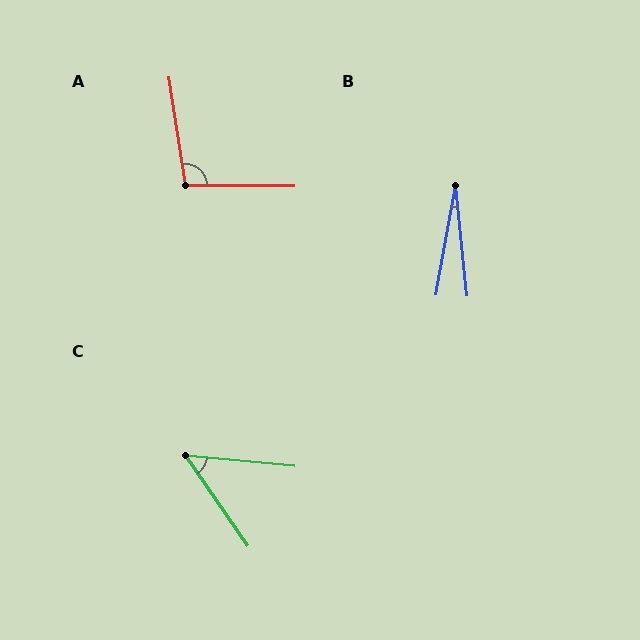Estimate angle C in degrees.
Approximately 50 degrees.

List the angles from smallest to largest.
B (16°), C (50°), A (99°).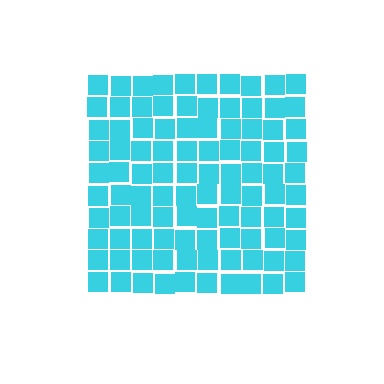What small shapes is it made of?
It is made of small squares.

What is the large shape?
The large shape is a square.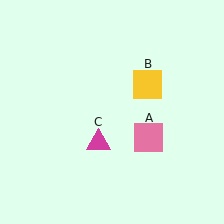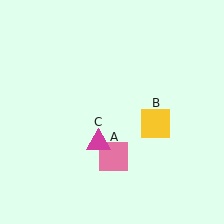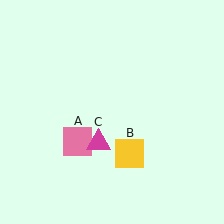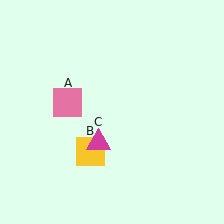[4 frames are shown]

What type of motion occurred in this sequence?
The pink square (object A), yellow square (object B) rotated clockwise around the center of the scene.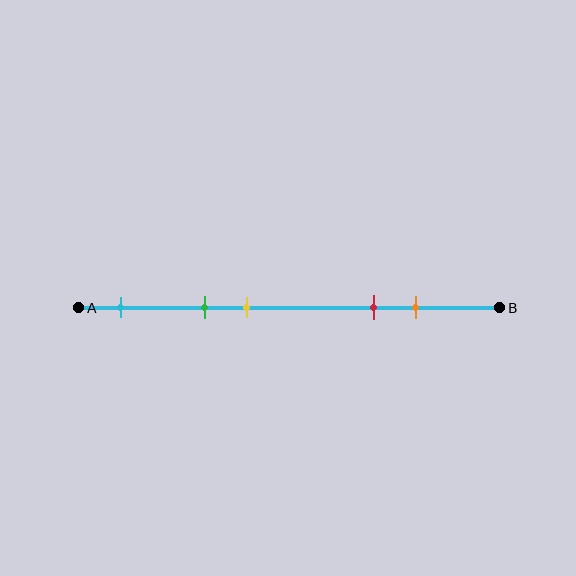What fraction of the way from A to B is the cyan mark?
The cyan mark is approximately 10% (0.1) of the way from A to B.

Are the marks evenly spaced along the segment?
No, the marks are not evenly spaced.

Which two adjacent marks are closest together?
The green and yellow marks are the closest adjacent pair.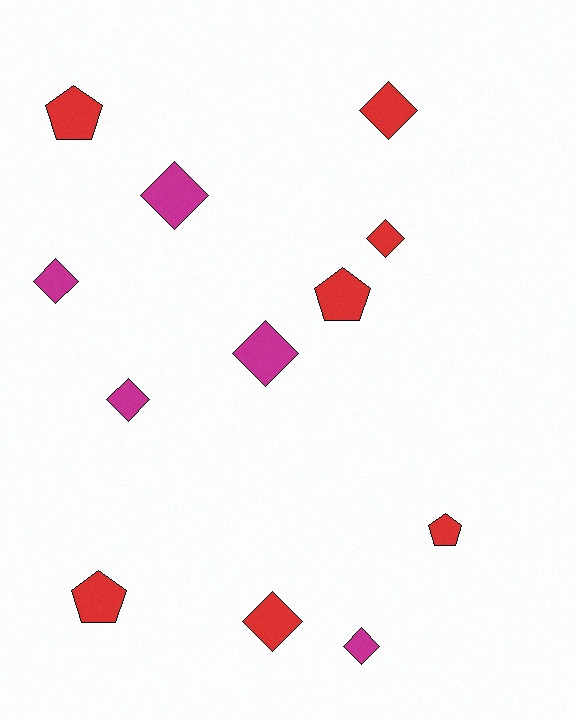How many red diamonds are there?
There are 3 red diamonds.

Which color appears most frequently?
Red, with 7 objects.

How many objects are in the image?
There are 12 objects.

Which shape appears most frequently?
Diamond, with 8 objects.